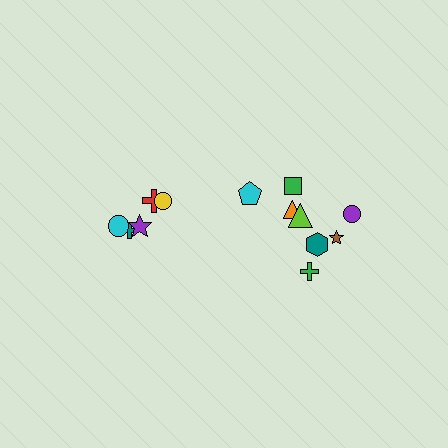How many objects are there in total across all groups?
There are 13 objects.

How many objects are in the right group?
There are 8 objects.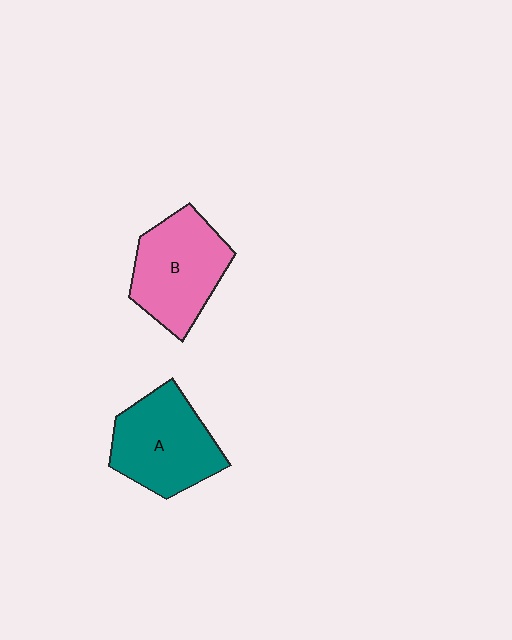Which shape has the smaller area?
Shape B (pink).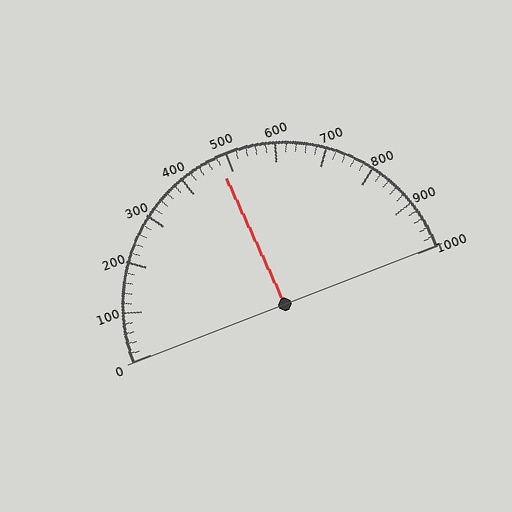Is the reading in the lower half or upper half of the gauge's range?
The reading is in the lower half of the range (0 to 1000).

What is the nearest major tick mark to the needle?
The nearest major tick mark is 500.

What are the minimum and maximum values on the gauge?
The gauge ranges from 0 to 1000.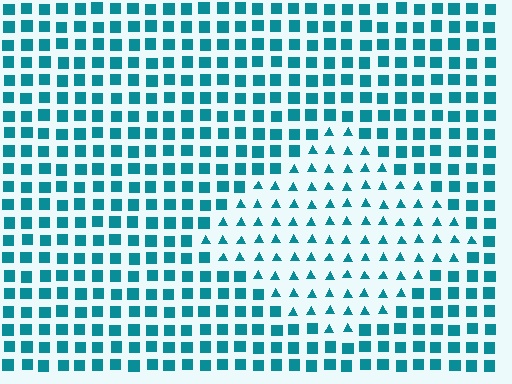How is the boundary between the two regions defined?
The boundary is defined by a change in element shape: triangles inside vs. squares outside. All elements share the same color and spacing.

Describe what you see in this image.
The image is filled with small teal elements arranged in a uniform grid. A diamond-shaped region contains triangles, while the surrounding area contains squares. The boundary is defined purely by the change in element shape.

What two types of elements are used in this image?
The image uses triangles inside the diamond region and squares outside it.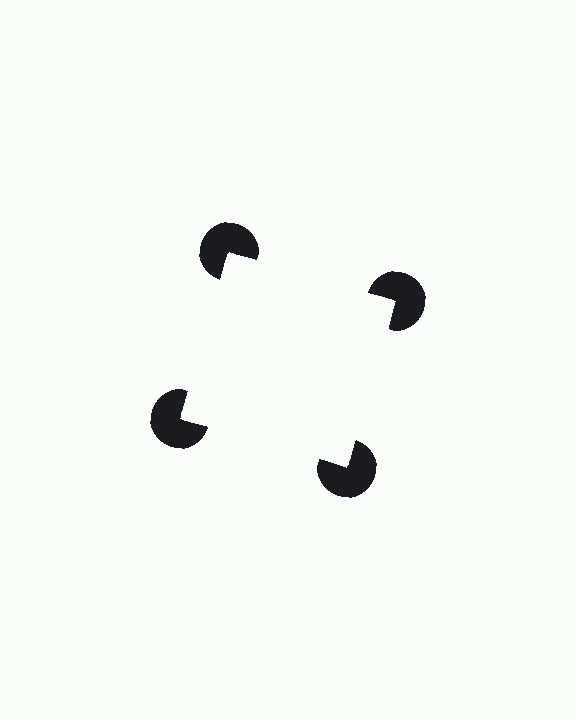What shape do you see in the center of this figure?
An illusory square — its edges are inferred from the aligned wedge cuts in the pac-man discs, not physically drawn.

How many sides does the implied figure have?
4 sides.